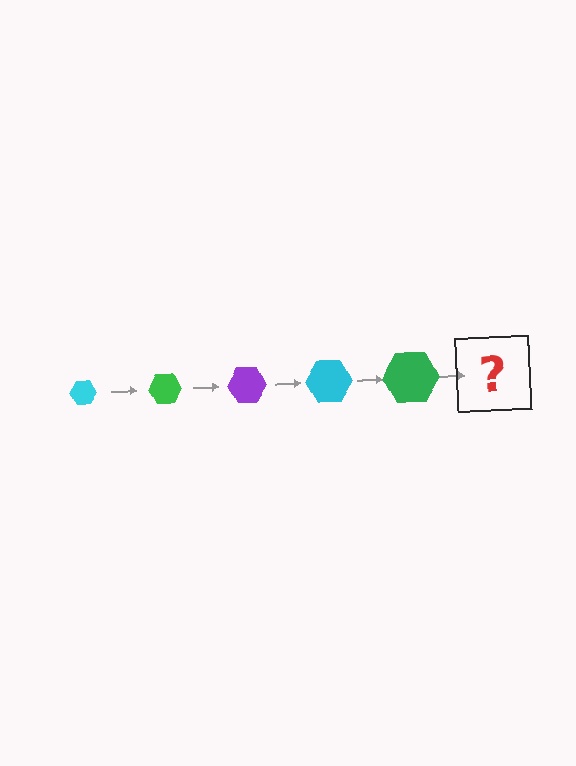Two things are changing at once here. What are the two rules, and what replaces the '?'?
The two rules are that the hexagon grows larger each step and the color cycles through cyan, green, and purple. The '?' should be a purple hexagon, larger than the previous one.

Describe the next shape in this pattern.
It should be a purple hexagon, larger than the previous one.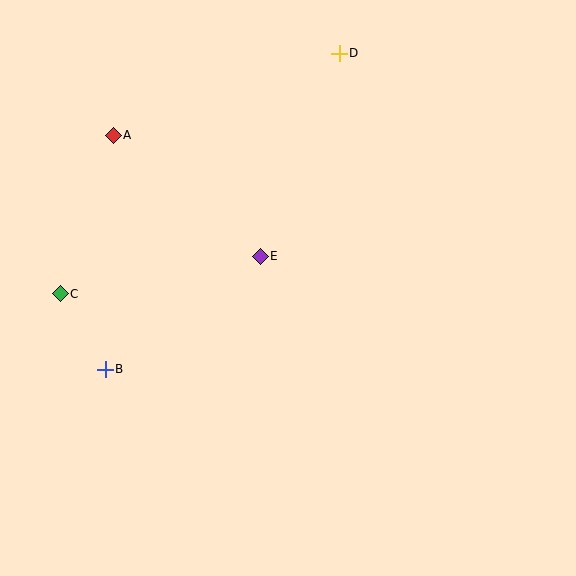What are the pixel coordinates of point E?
Point E is at (260, 256).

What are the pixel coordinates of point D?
Point D is at (339, 53).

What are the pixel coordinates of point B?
Point B is at (105, 369).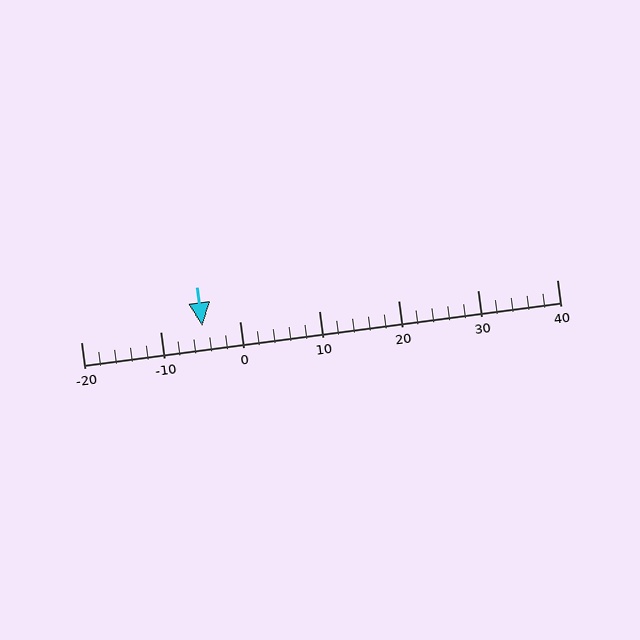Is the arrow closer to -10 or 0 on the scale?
The arrow is closer to 0.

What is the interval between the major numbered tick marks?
The major tick marks are spaced 10 units apart.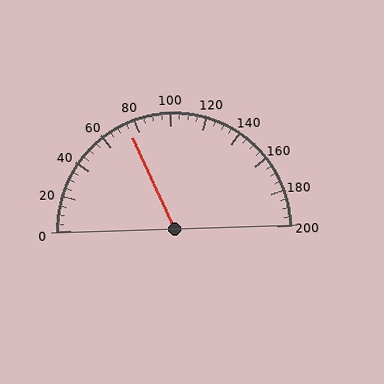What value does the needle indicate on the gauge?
The needle indicates approximately 75.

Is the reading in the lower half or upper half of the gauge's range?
The reading is in the lower half of the range (0 to 200).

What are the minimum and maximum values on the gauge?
The gauge ranges from 0 to 200.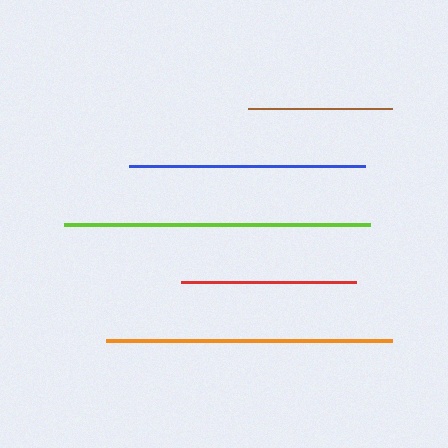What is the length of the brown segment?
The brown segment is approximately 144 pixels long.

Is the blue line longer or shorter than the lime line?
The lime line is longer than the blue line.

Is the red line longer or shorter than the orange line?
The orange line is longer than the red line.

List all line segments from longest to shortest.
From longest to shortest: lime, orange, blue, red, brown.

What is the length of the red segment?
The red segment is approximately 175 pixels long.